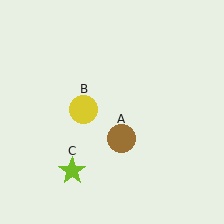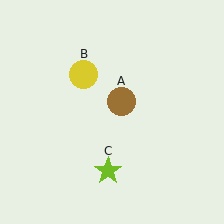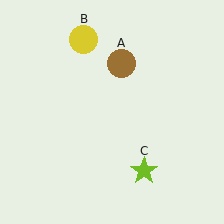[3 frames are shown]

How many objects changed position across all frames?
3 objects changed position: brown circle (object A), yellow circle (object B), lime star (object C).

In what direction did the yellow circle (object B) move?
The yellow circle (object B) moved up.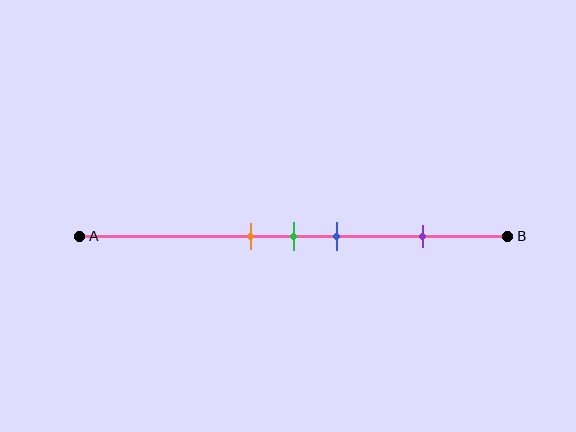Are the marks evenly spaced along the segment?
No, the marks are not evenly spaced.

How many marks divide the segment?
There are 4 marks dividing the segment.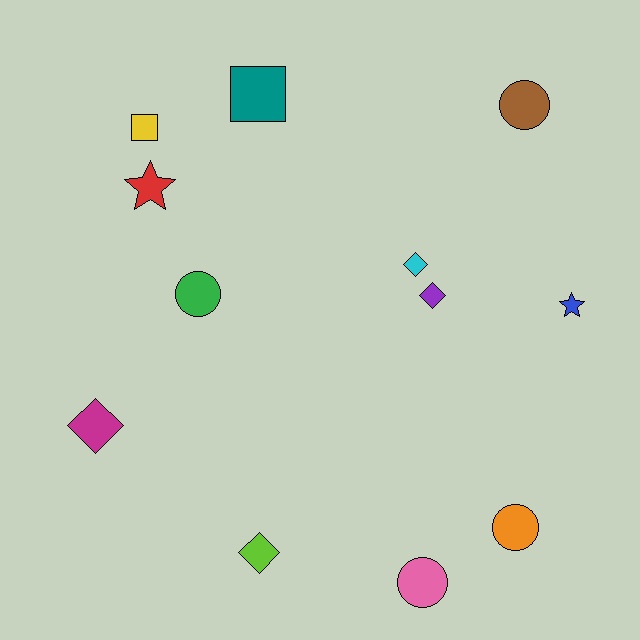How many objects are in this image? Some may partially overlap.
There are 12 objects.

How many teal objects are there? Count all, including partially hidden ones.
There is 1 teal object.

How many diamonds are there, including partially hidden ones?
There are 4 diamonds.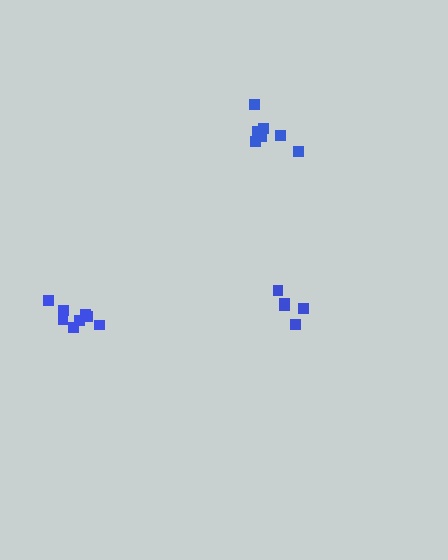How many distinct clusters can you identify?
There are 3 distinct clusters.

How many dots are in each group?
Group 1: 7 dots, Group 2: 5 dots, Group 3: 8 dots (20 total).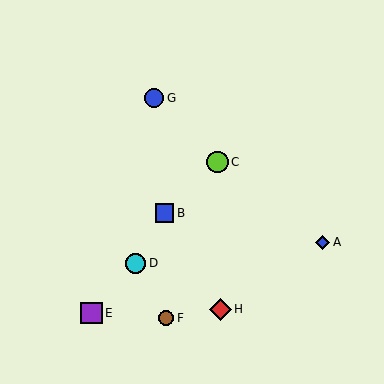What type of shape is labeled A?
Shape A is a blue diamond.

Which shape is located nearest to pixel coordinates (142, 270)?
The cyan circle (labeled D) at (136, 263) is nearest to that location.